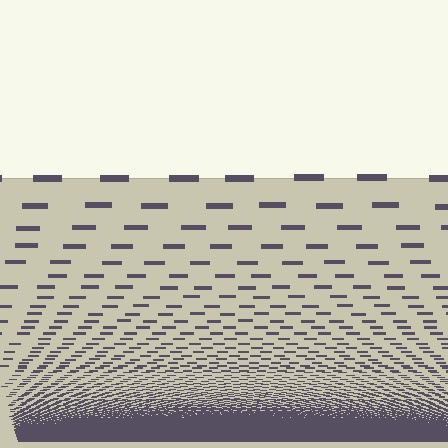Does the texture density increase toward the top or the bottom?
Density increases toward the bottom.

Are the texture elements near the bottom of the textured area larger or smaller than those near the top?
Smaller. The gradient is inverted — elements near the bottom are smaller and denser.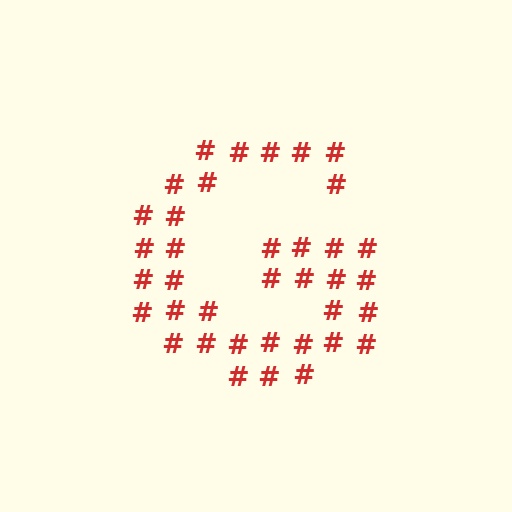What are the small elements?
The small elements are hash symbols.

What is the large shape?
The large shape is the letter G.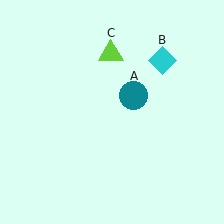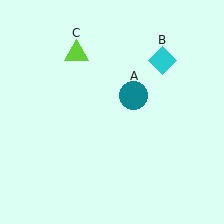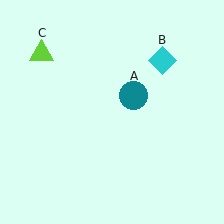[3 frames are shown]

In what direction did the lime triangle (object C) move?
The lime triangle (object C) moved left.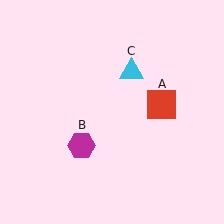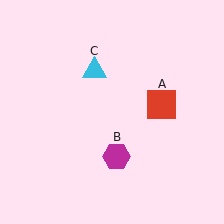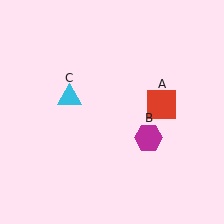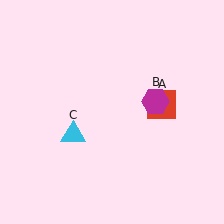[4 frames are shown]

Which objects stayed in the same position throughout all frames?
Red square (object A) remained stationary.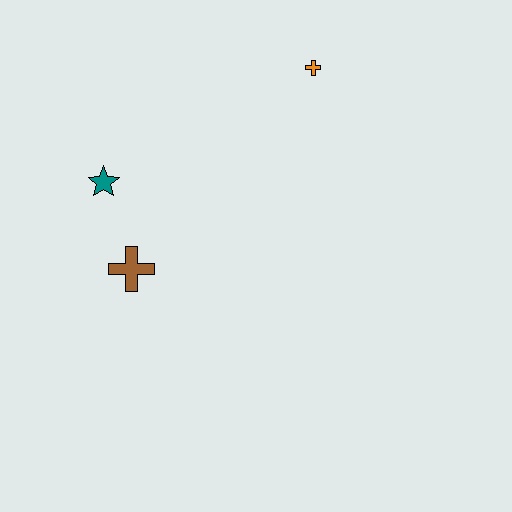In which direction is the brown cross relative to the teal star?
The brown cross is below the teal star.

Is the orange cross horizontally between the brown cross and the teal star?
No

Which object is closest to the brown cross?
The teal star is closest to the brown cross.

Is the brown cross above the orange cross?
No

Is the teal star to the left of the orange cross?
Yes